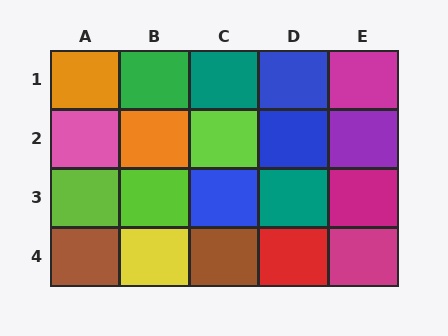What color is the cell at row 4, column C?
Brown.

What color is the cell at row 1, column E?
Magenta.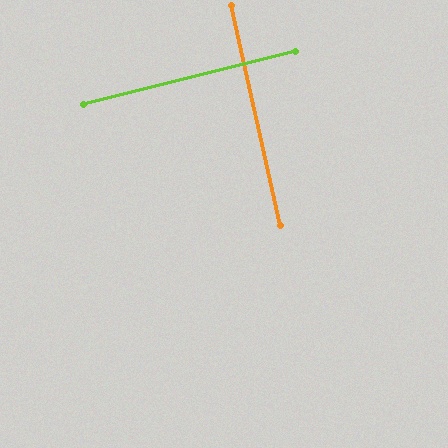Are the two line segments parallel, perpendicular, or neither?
Perpendicular — they meet at approximately 88°.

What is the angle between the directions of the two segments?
Approximately 88 degrees.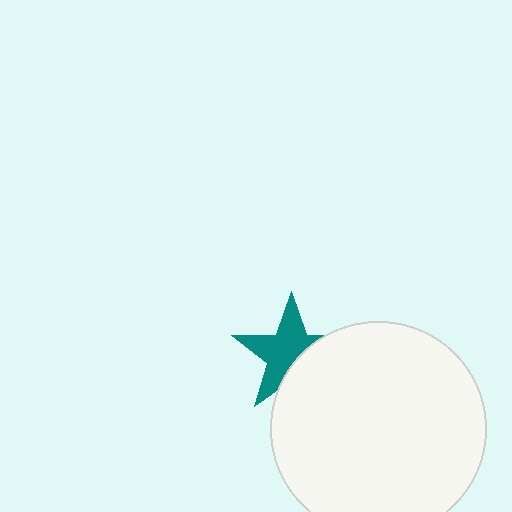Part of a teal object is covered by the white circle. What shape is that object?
It is a star.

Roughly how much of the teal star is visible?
About half of it is visible (roughly 63%).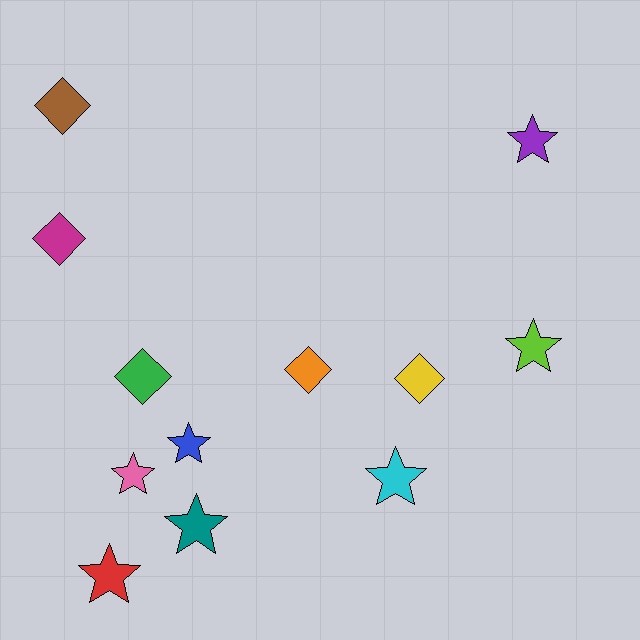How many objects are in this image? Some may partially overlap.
There are 12 objects.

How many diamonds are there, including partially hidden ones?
There are 5 diamonds.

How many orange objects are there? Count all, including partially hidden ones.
There is 1 orange object.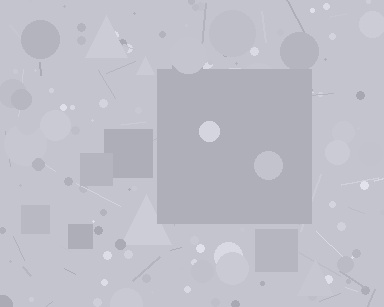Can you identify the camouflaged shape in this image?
The camouflaged shape is a square.